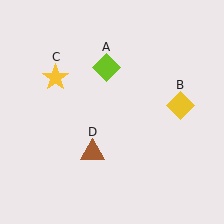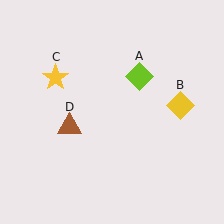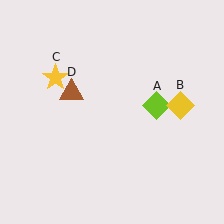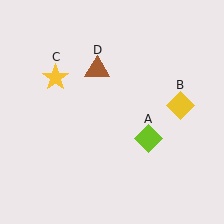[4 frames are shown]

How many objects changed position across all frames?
2 objects changed position: lime diamond (object A), brown triangle (object D).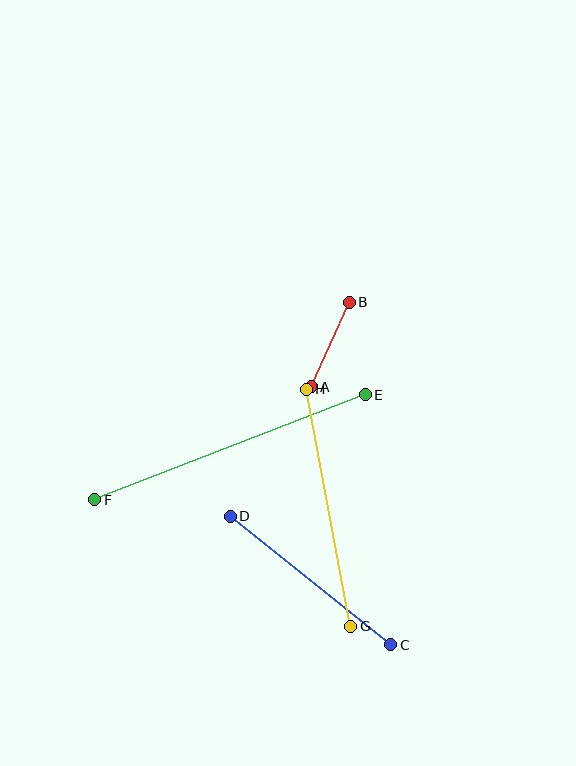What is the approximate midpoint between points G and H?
The midpoint is at approximately (329, 508) pixels.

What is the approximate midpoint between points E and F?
The midpoint is at approximately (230, 447) pixels.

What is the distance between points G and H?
The distance is approximately 241 pixels.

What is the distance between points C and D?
The distance is approximately 206 pixels.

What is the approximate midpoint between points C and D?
The midpoint is at approximately (311, 581) pixels.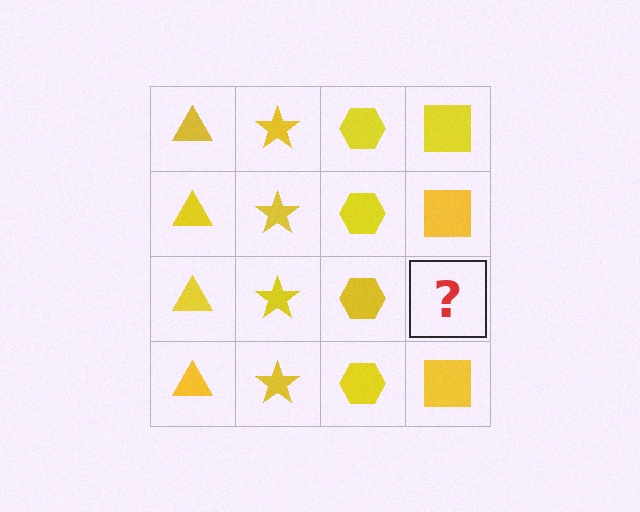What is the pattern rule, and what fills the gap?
The rule is that each column has a consistent shape. The gap should be filled with a yellow square.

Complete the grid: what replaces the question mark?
The question mark should be replaced with a yellow square.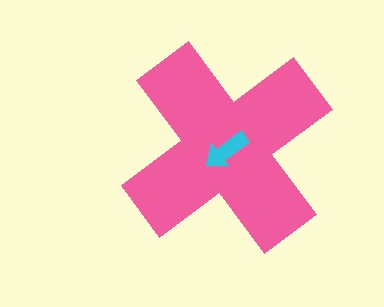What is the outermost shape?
The pink cross.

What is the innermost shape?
The cyan arrow.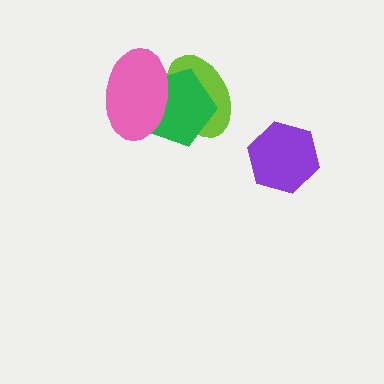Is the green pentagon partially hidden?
Yes, it is partially covered by another shape.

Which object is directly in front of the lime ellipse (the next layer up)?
The green pentagon is directly in front of the lime ellipse.